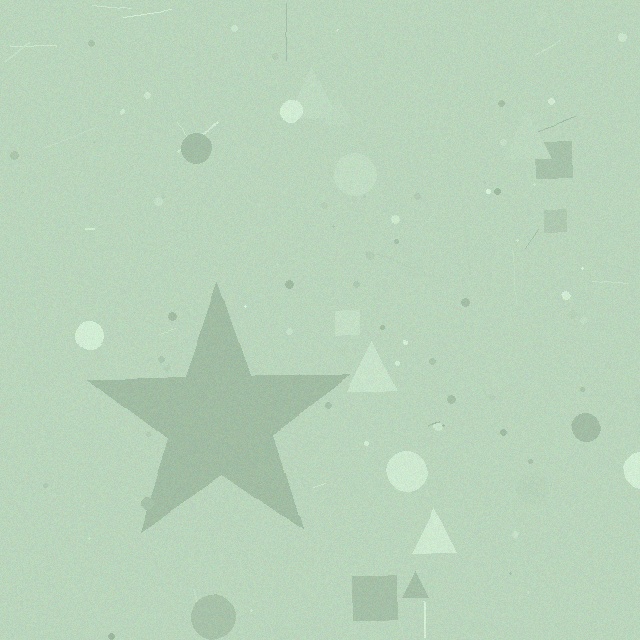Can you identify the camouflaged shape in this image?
The camouflaged shape is a star.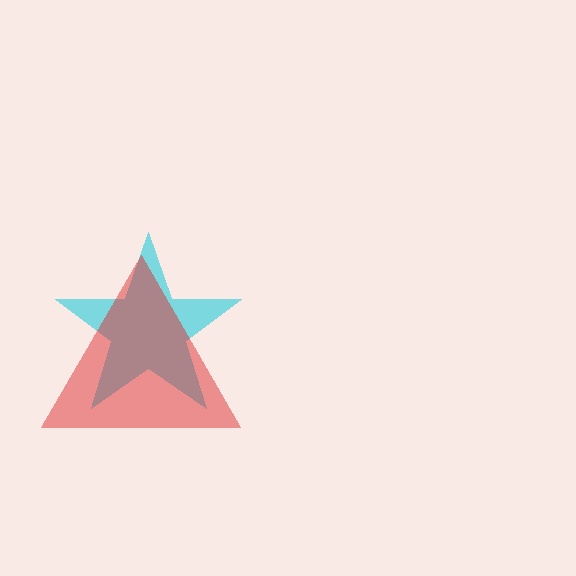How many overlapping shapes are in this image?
There are 2 overlapping shapes in the image.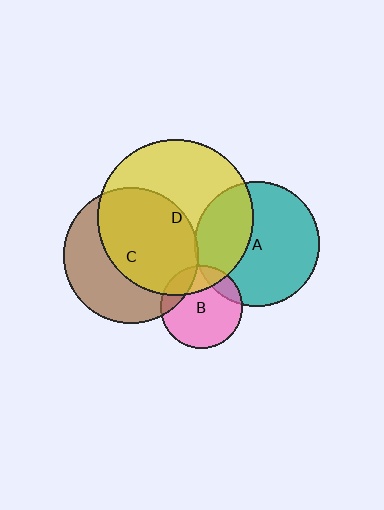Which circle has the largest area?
Circle D (yellow).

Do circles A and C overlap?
Yes.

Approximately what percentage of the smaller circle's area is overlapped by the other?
Approximately 5%.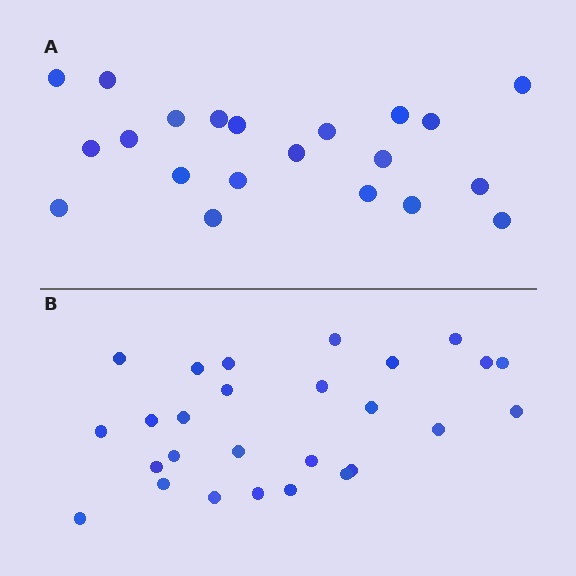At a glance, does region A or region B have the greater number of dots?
Region B (the bottom region) has more dots.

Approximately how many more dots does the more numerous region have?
Region B has about 6 more dots than region A.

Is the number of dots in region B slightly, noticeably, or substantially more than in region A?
Region B has noticeably more, but not dramatically so. The ratio is roughly 1.3 to 1.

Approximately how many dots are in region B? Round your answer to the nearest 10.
About 30 dots. (The exact count is 27, which rounds to 30.)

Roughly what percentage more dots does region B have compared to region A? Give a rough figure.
About 30% more.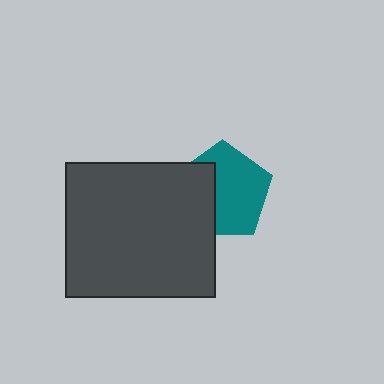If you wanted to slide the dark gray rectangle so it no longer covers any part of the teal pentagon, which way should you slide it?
Slide it left — that is the most direct way to separate the two shapes.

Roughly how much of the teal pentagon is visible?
About half of it is visible (roughly 63%).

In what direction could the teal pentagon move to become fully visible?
The teal pentagon could move right. That would shift it out from behind the dark gray rectangle entirely.